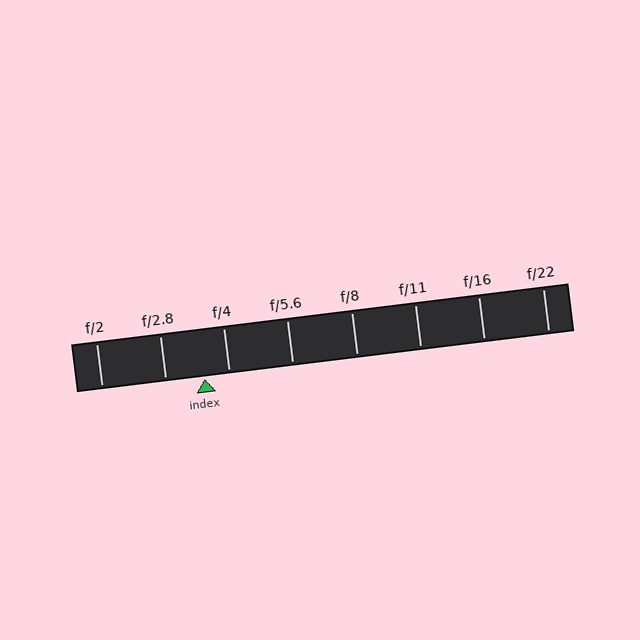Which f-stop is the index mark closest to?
The index mark is closest to f/4.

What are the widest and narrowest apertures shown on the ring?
The widest aperture shown is f/2 and the narrowest is f/22.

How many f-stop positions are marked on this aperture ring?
There are 8 f-stop positions marked.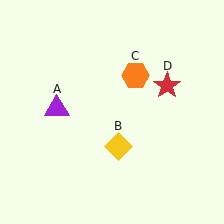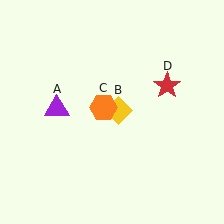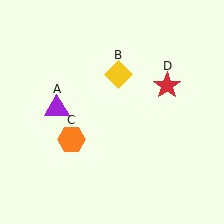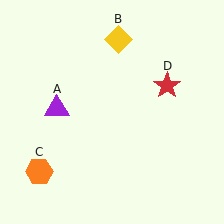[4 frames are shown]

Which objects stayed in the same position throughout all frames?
Purple triangle (object A) and red star (object D) remained stationary.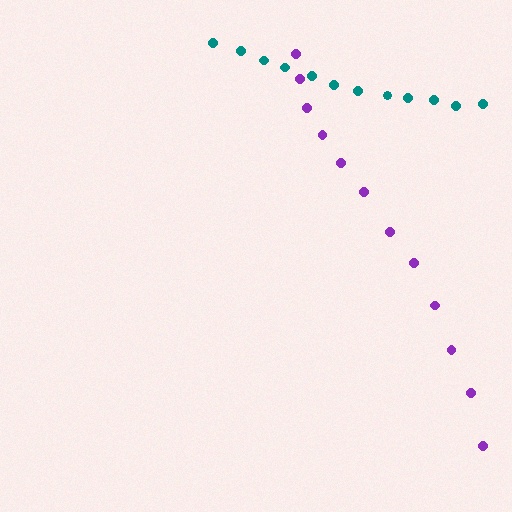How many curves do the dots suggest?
There are 2 distinct paths.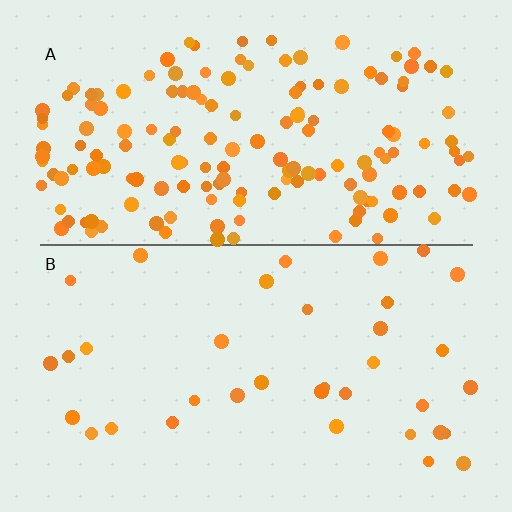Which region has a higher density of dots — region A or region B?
A (the top).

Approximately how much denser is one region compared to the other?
Approximately 4.4× — region A over region B.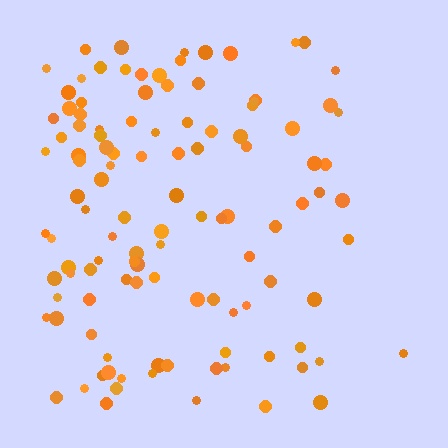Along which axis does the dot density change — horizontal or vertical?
Horizontal.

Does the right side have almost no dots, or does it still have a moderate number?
Still a moderate number, just noticeably fewer than the left.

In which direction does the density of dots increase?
From right to left, with the left side densest.